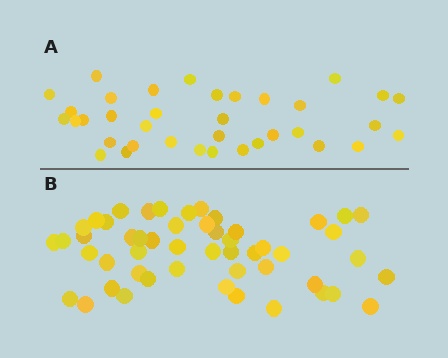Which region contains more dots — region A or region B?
Region B (the bottom region) has more dots.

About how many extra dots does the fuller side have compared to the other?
Region B has approximately 15 more dots than region A.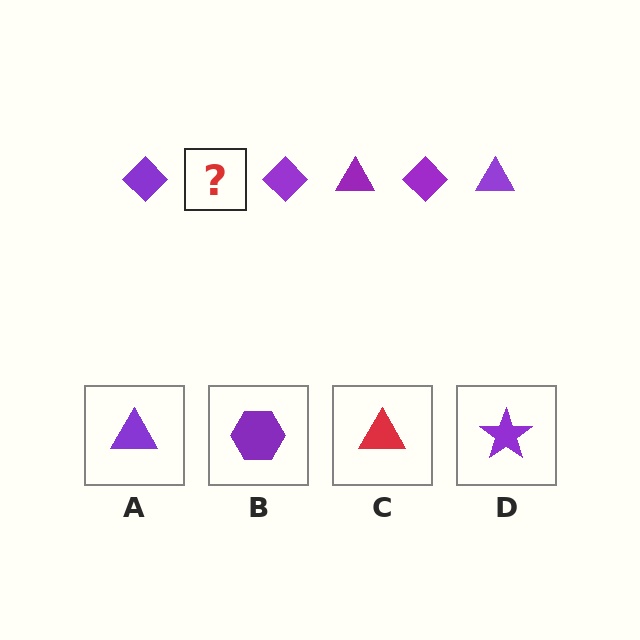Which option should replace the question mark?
Option A.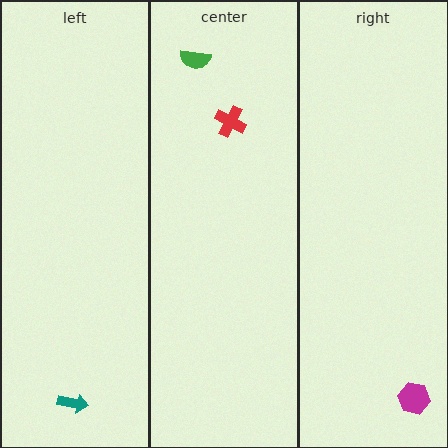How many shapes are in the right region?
1.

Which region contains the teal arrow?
The left region.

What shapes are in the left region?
The teal arrow.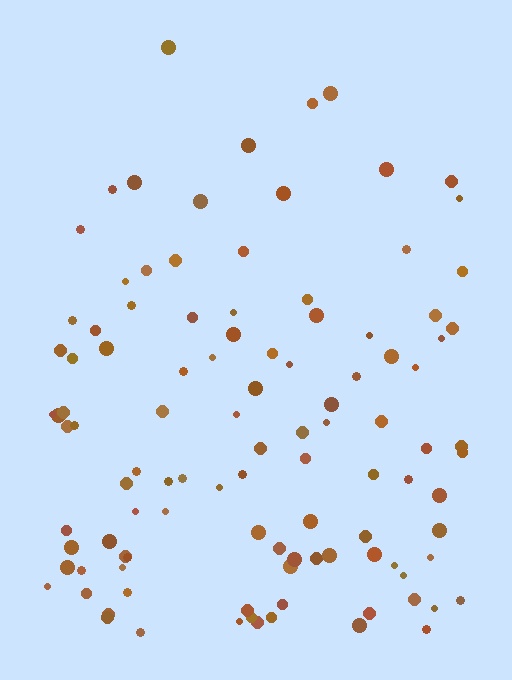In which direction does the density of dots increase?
From top to bottom, with the bottom side densest.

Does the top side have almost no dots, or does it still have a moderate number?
Still a moderate number, just noticeably fewer than the bottom.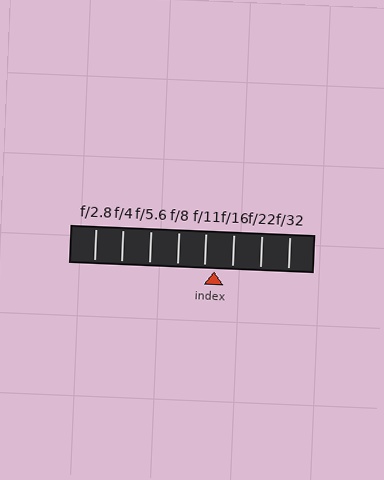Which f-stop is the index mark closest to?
The index mark is closest to f/11.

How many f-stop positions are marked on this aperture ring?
There are 8 f-stop positions marked.